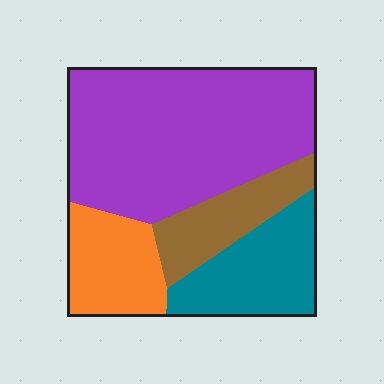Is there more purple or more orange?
Purple.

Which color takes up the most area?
Purple, at roughly 50%.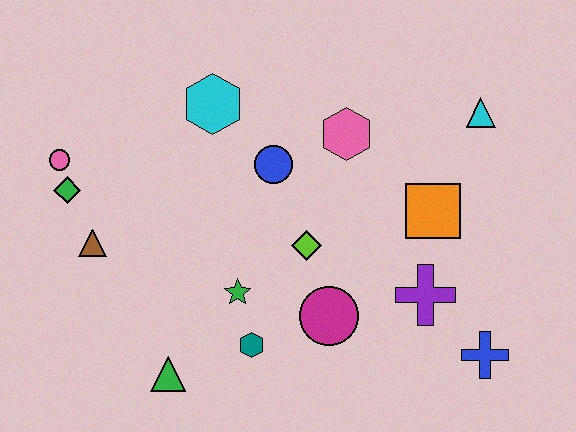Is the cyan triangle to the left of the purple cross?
No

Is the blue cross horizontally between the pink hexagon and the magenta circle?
No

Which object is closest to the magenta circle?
The lime diamond is closest to the magenta circle.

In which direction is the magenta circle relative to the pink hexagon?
The magenta circle is below the pink hexagon.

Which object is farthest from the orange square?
The pink circle is farthest from the orange square.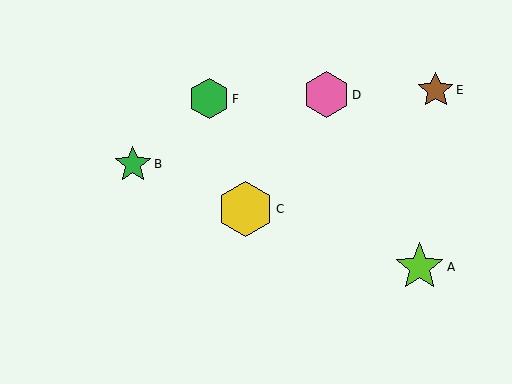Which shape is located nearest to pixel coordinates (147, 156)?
The green star (labeled B) at (133, 164) is nearest to that location.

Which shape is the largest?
The yellow hexagon (labeled C) is the largest.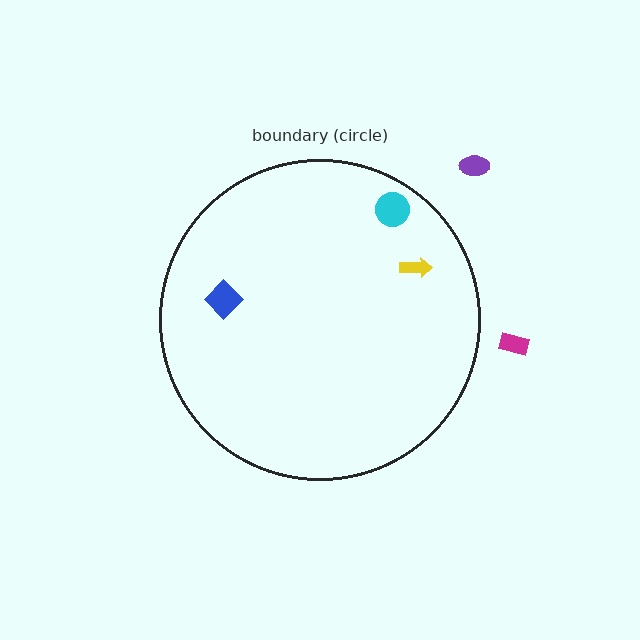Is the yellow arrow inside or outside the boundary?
Inside.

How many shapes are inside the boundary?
3 inside, 2 outside.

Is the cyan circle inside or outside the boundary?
Inside.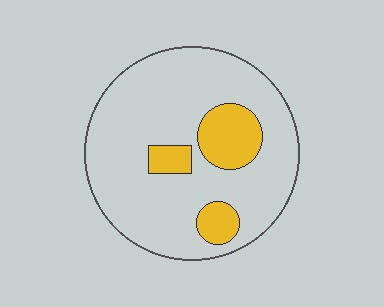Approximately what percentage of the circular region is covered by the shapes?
Approximately 15%.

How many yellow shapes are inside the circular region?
3.